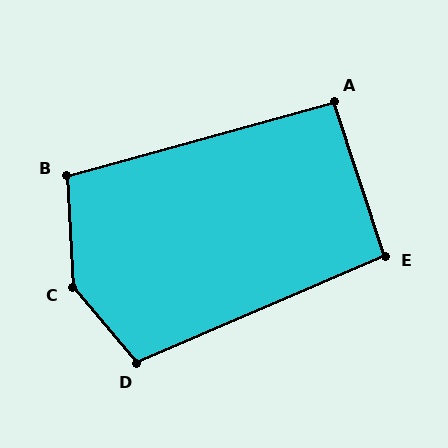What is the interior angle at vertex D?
Approximately 107 degrees (obtuse).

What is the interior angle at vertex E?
Approximately 95 degrees (obtuse).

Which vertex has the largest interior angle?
C, at approximately 142 degrees.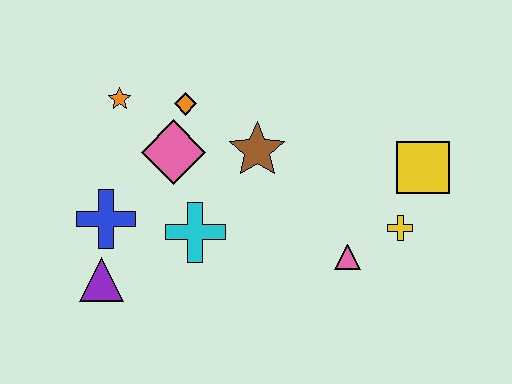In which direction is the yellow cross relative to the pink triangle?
The yellow cross is to the right of the pink triangle.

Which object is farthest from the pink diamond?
The yellow square is farthest from the pink diamond.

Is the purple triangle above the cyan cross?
No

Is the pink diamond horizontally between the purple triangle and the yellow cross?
Yes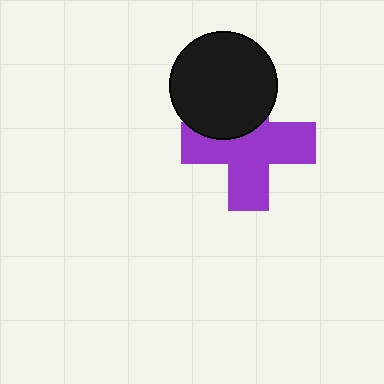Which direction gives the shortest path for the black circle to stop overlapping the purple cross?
Moving up gives the shortest separation.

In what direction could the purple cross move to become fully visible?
The purple cross could move down. That would shift it out from behind the black circle entirely.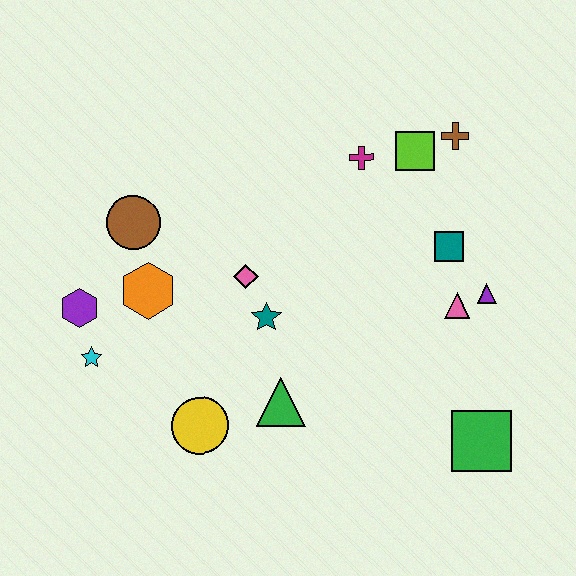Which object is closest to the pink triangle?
The purple triangle is closest to the pink triangle.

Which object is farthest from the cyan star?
The brown cross is farthest from the cyan star.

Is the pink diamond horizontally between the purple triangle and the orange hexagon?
Yes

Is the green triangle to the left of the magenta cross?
Yes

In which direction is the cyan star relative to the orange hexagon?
The cyan star is below the orange hexagon.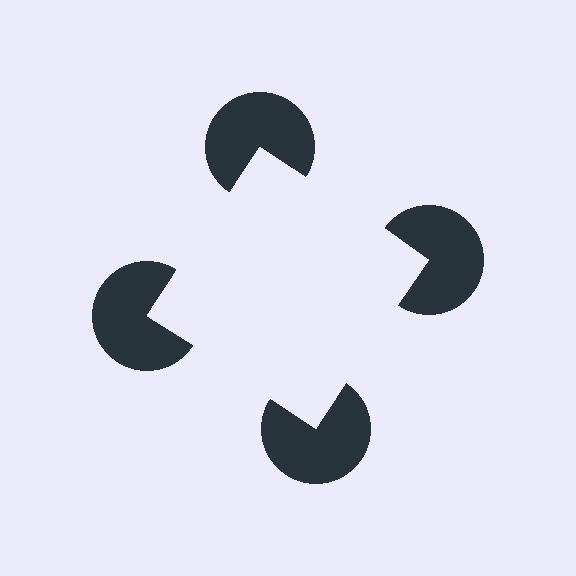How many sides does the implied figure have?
4 sides.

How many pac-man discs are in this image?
There are 4 — one at each vertex of the illusory square.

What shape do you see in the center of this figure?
An illusory square — its edges are inferred from the aligned wedge cuts in the pac-man discs, not physically drawn.